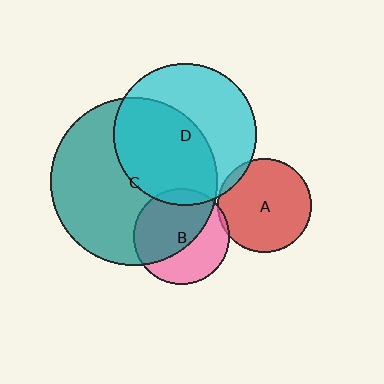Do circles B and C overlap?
Yes.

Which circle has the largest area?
Circle C (teal).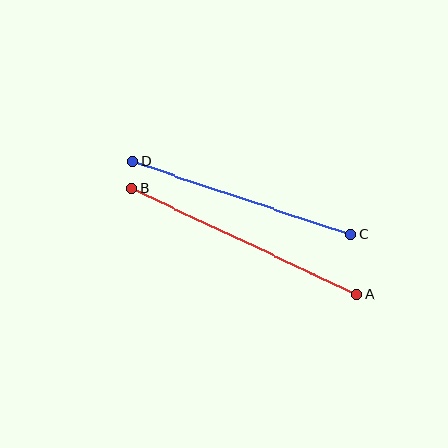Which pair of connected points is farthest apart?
Points A and B are farthest apart.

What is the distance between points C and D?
The distance is approximately 230 pixels.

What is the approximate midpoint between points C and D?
The midpoint is at approximately (242, 198) pixels.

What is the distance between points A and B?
The distance is approximately 249 pixels.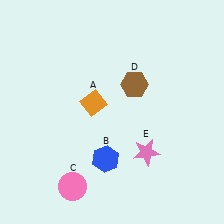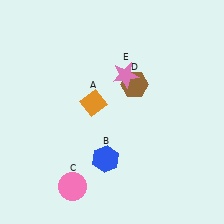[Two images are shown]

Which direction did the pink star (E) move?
The pink star (E) moved up.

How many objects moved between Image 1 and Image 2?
1 object moved between the two images.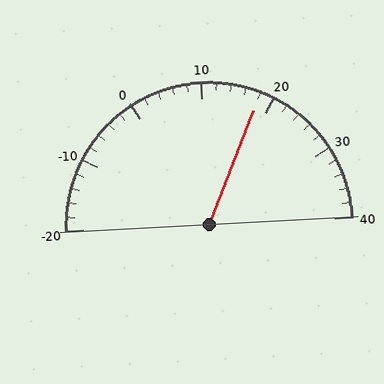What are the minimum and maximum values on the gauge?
The gauge ranges from -20 to 40.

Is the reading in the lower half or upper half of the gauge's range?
The reading is in the upper half of the range (-20 to 40).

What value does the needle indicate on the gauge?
The needle indicates approximately 18.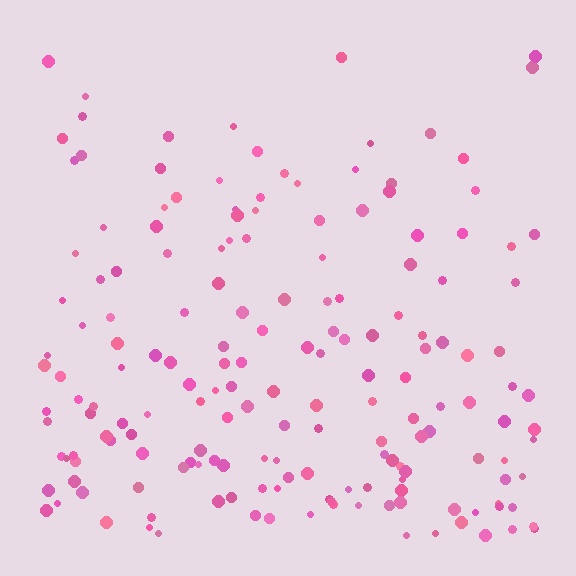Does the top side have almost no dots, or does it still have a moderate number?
Still a moderate number, just noticeably fewer than the bottom.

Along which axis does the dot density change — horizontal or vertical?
Vertical.